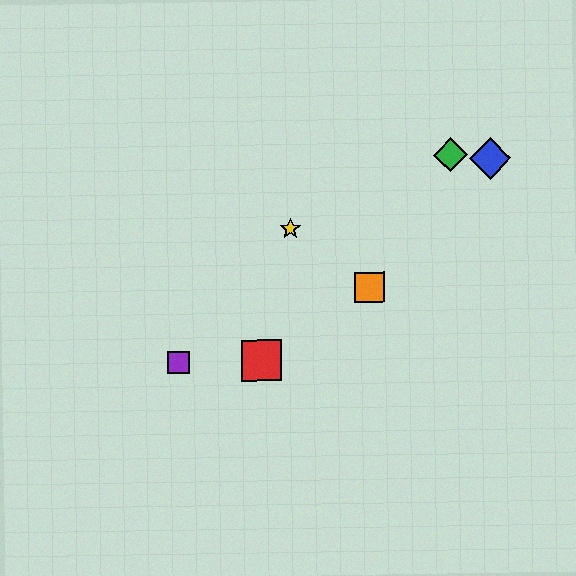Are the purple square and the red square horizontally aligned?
Yes, both are at y≈362.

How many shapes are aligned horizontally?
2 shapes (the red square, the purple square) are aligned horizontally.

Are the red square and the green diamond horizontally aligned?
No, the red square is at y≈361 and the green diamond is at y≈155.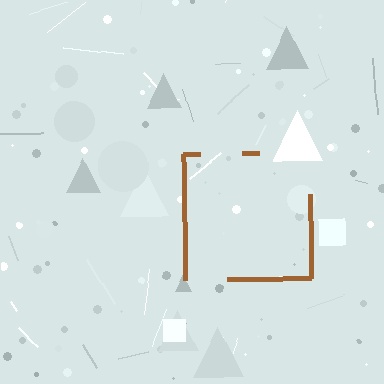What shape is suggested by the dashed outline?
The dashed outline suggests a square.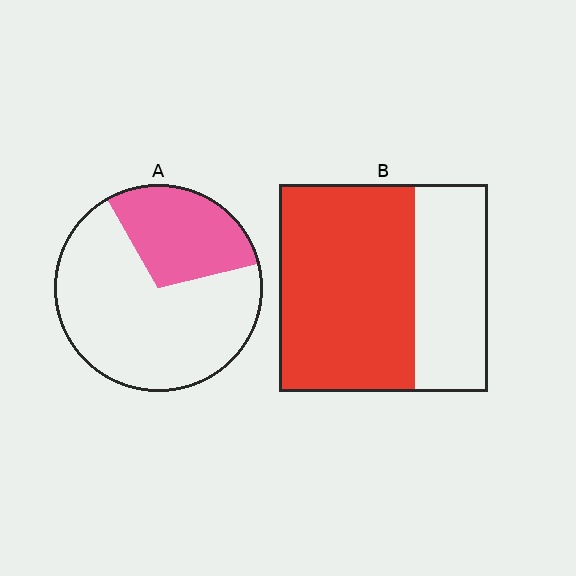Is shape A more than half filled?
No.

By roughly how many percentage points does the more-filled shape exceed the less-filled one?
By roughly 35 percentage points (B over A).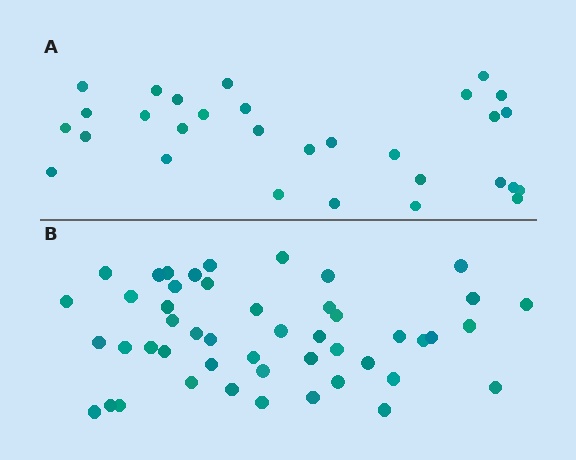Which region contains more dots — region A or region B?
Region B (the bottom region) has more dots.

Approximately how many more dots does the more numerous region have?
Region B has approximately 20 more dots than region A.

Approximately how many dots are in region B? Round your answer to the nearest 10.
About 50 dots. (The exact count is 48, which rounds to 50.)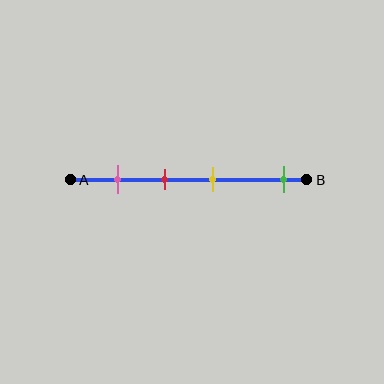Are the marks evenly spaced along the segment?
No, the marks are not evenly spaced.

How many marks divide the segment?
There are 4 marks dividing the segment.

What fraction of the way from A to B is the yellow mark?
The yellow mark is approximately 60% (0.6) of the way from A to B.